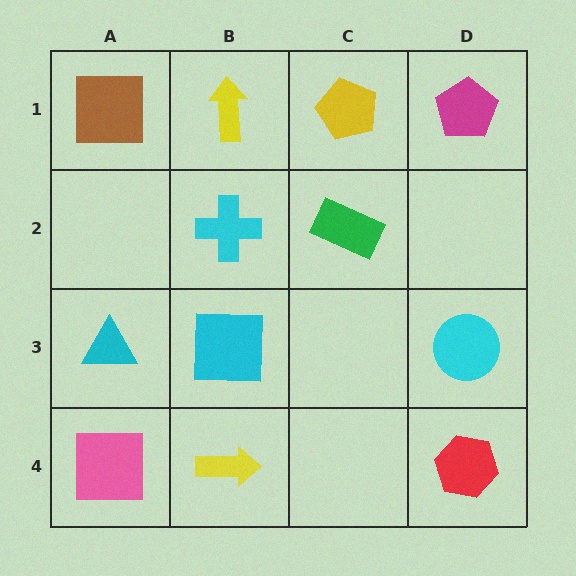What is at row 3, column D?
A cyan circle.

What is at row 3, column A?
A cyan triangle.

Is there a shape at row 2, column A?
No, that cell is empty.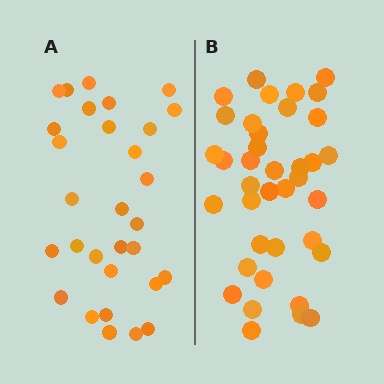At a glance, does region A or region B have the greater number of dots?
Region B (the right region) has more dots.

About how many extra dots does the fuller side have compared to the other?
Region B has roughly 8 or so more dots than region A.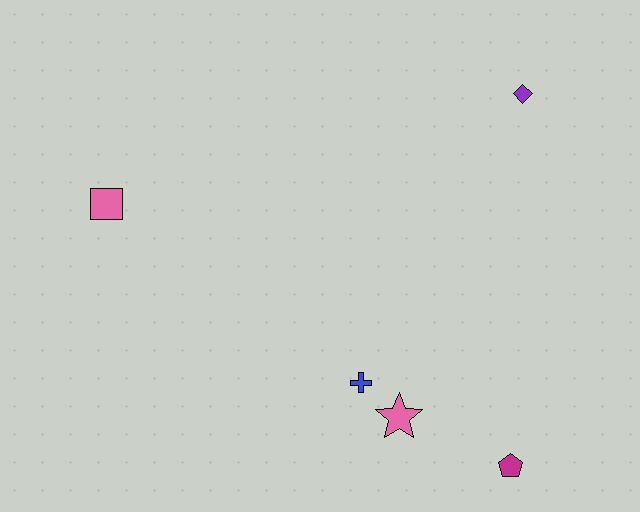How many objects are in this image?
There are 5 objects.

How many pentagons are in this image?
There is 1 pentagon.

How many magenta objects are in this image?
There is 1 magenta object.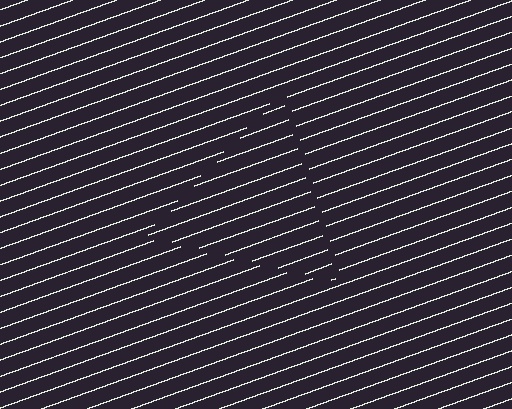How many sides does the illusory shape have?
3 sides — the line-ends trace a triangle.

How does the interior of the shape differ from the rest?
The interior of the shape contains the same grating, shifted by half a period — the contour is defined by the phase discontinuity where line-ends from the inner and outer gratings abut.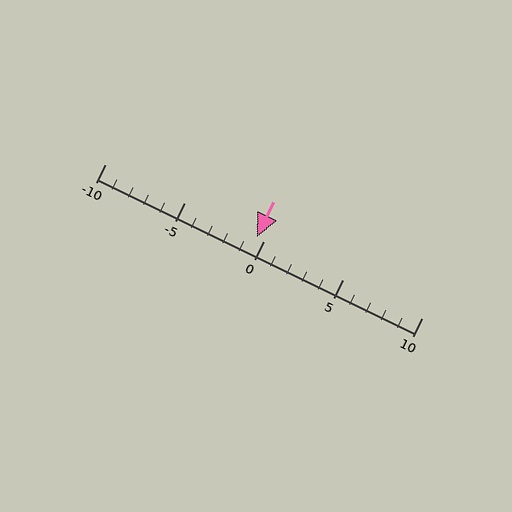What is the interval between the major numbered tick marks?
The major tick marks are spaced 5 units apart.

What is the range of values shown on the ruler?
The ruler shows values from -10 to 10.